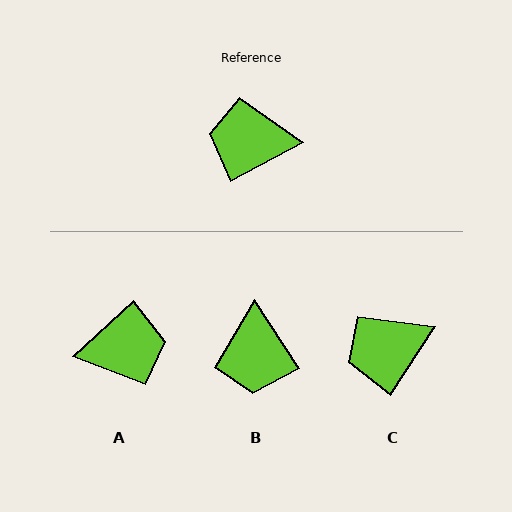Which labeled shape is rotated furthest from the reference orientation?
A, about 165 degrees away.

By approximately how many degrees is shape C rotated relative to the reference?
Approximately 29 degrees counter-clockwise.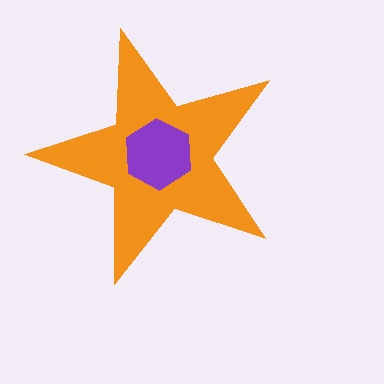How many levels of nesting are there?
2.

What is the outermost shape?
The orange star.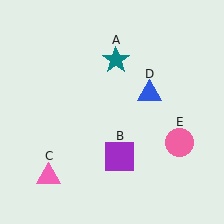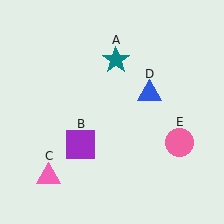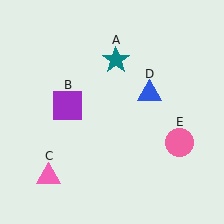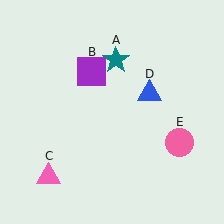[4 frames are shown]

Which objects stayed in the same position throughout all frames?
Teal star (object A) and pink triangle (object C) and blue triangle (object D) and pink circle (object E) remained stationary.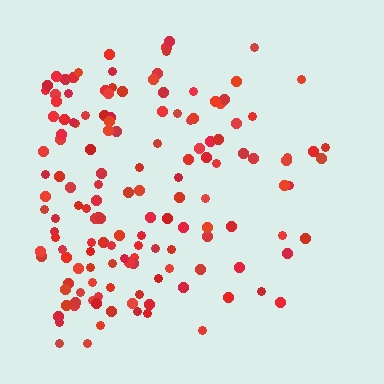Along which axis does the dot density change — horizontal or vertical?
Horizontal.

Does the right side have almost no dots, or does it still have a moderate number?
Still a moderate number, just noticeably fewer than the left.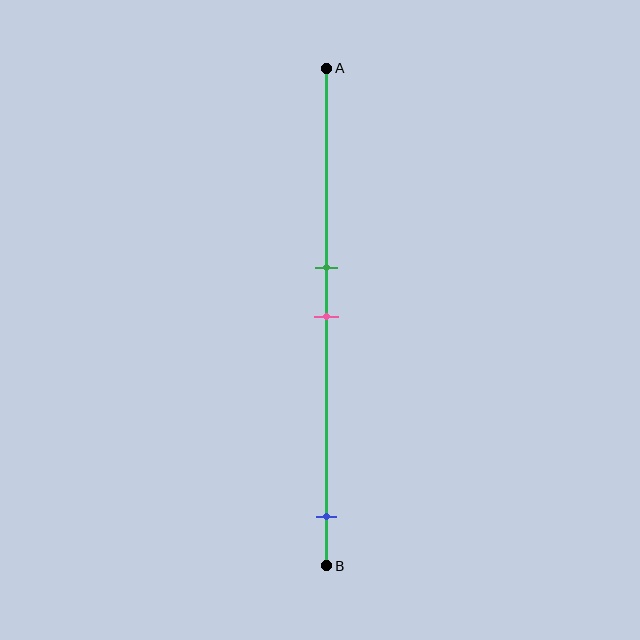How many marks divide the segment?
There are 3 marks dividing the segment.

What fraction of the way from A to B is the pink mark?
The pink mark is approximately 50% (0.5) of the way from A to B.